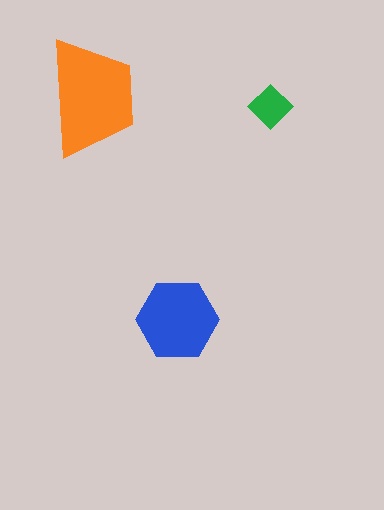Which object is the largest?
The orange trapezoid.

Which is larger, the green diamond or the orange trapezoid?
The orange trapezoid.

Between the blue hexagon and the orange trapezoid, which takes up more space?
The orange trapezoid.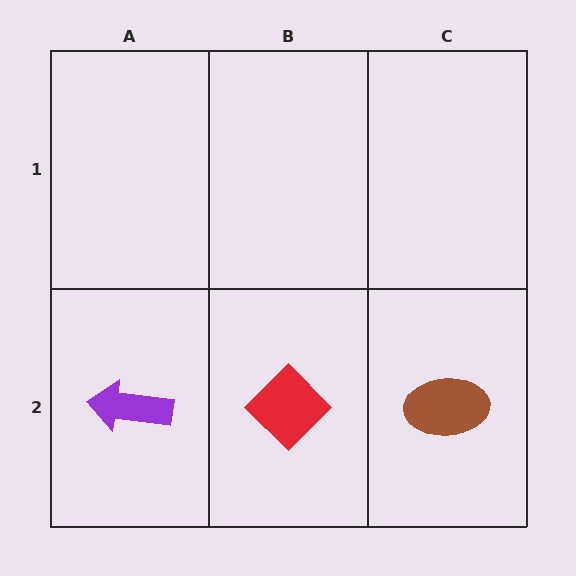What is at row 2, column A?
A purple arrow.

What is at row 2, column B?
A red diamond.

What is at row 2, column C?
A brown ellipse.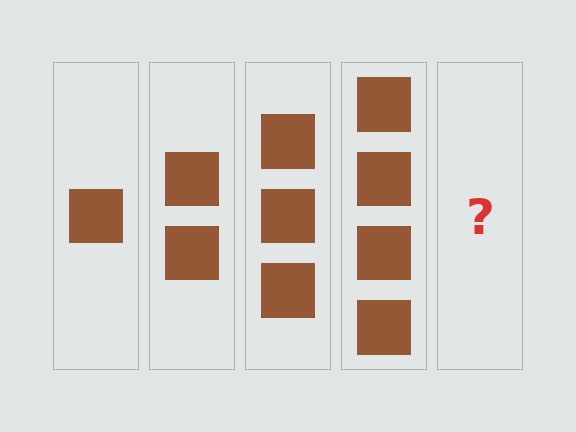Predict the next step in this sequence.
The next step is 5 squares.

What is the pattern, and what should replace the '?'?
The pattern is that each step adds one more square. The '?' should be 5 squares.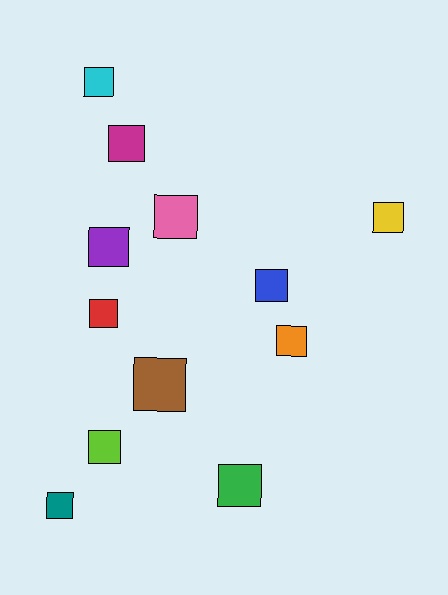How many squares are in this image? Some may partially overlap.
There are 12 squares.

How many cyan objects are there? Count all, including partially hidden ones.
There is 1 cyan object.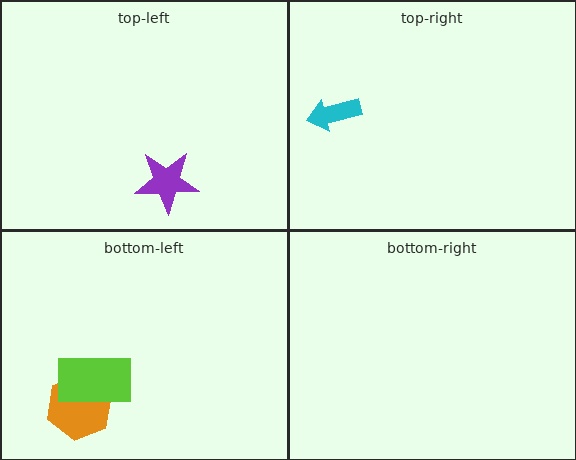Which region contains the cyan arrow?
The top-right region.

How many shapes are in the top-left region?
1.